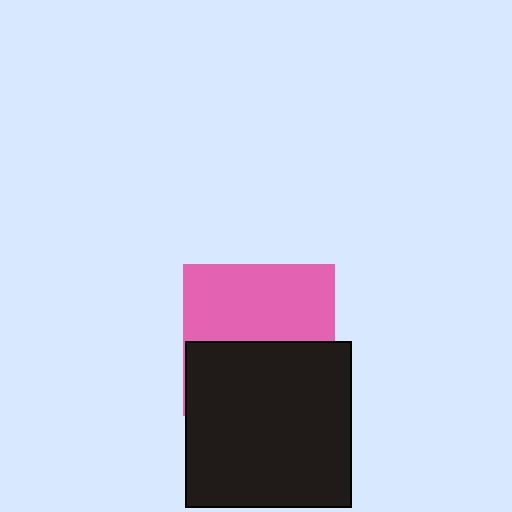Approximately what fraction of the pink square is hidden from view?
Roughly 48% of the pink square is hidden behind the black square.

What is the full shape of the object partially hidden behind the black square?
The partially hidden object is a pink square.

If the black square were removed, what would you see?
You would see the complete pink square.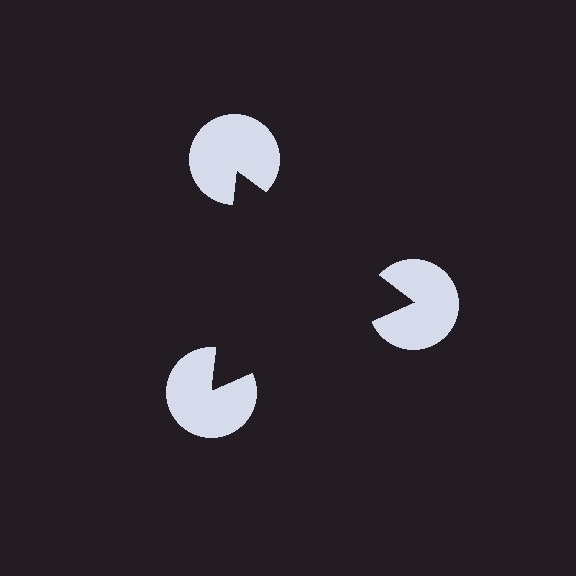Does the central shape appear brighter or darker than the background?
It typically appears slightly darker than the background, even though no actual brightness change is drawn.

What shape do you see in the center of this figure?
An illusory triangle — its edges are inferred from the aligned wedge cuts in the pac-man discs, not physically drawn.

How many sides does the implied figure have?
3 sides.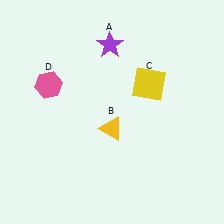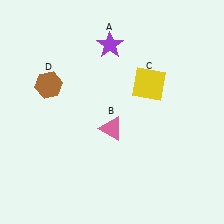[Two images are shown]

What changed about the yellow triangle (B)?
In Image 1, B is yellow. In Image 2, it changed to pink.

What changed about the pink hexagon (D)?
In Image 1, D is pink. In Image 2, it changed to brown.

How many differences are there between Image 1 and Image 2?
There are 2 differences between the two images.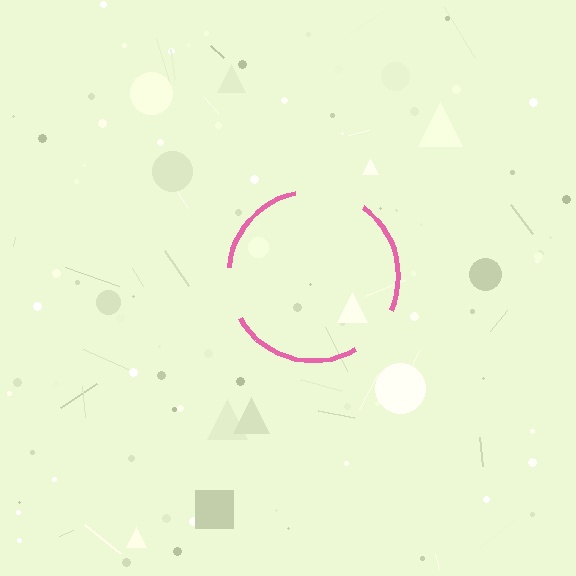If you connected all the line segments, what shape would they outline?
They would outline a circle.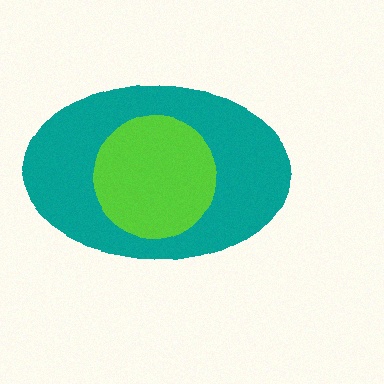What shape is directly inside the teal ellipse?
The lime circle.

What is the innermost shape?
The lime circle.